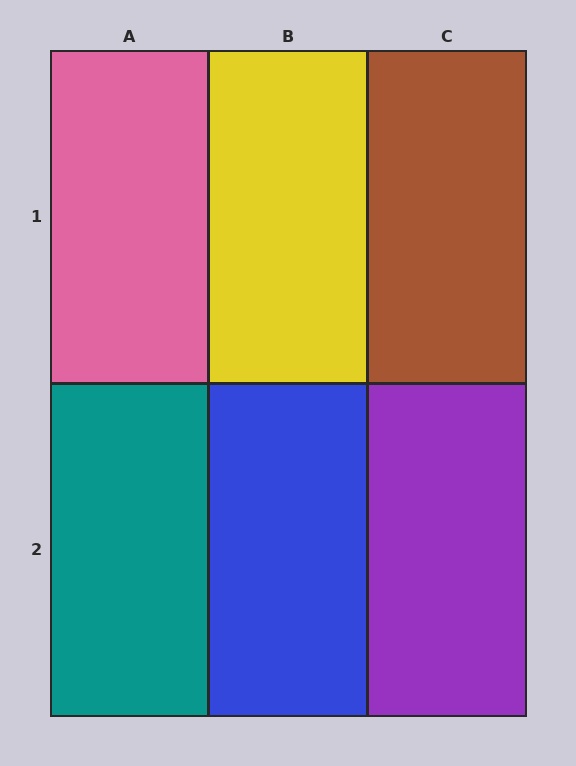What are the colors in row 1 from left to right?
Pink, yellow, brown.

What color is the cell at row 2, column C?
Purple.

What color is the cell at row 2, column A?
Teal.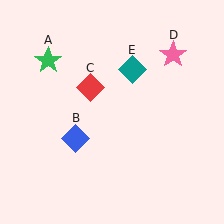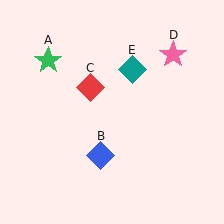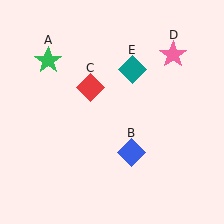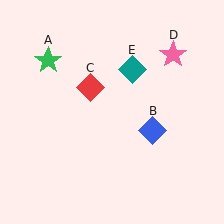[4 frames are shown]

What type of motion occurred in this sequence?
The blue diamond (object B) rotated counterclockwise around the center of the scene.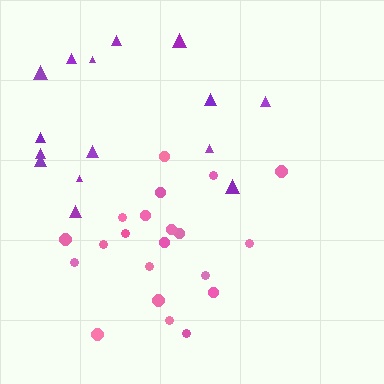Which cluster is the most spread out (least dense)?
Purple.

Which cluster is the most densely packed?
Pink.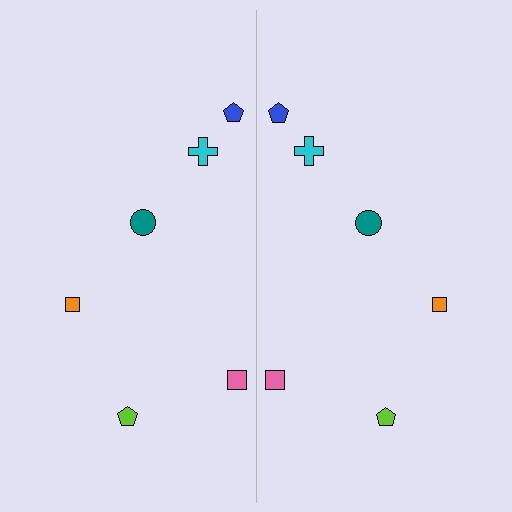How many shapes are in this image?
There are 12 shapes in this image.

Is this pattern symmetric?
Yes, this pattern has bilateral (reflection) symmetry.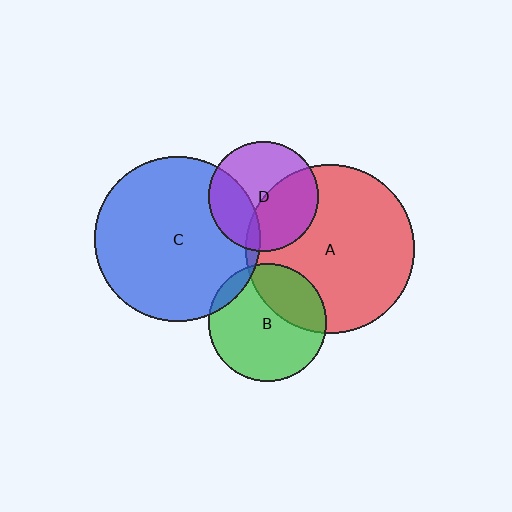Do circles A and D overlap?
Yes.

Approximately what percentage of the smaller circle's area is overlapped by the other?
Approximately 45%.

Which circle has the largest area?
Circle A (red).